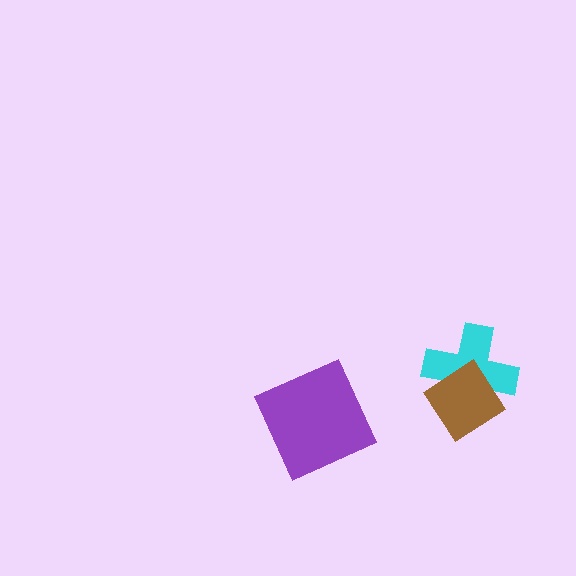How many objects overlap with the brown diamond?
1 object overlaps with the brown diamond.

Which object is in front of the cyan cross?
The brown diamond is in front of the cyan cross.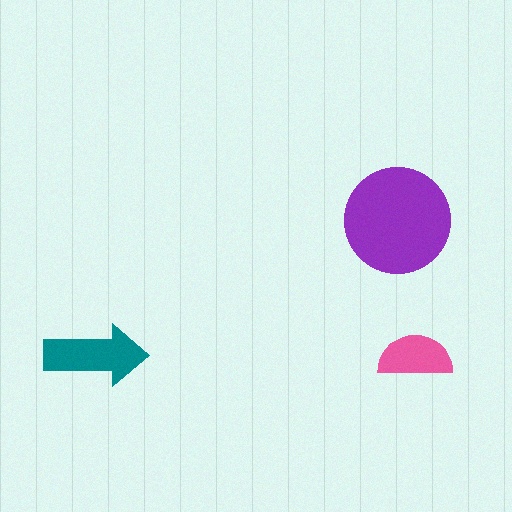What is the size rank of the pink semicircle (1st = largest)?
3rd.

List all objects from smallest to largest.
The pink semicircle, the teal arrow, the purple circle.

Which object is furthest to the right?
The pink semicircle is rightmost.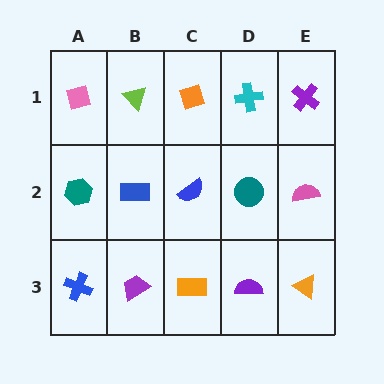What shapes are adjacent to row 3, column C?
A blue semicircle (row 2, column C), a purple trapezoid (row 3, column B), a purple semicircle (row 3, column D).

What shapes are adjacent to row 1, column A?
A teal hexagon (row 2, column A), a lime triangle (row 1, column B).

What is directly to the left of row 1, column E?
A cyan cross.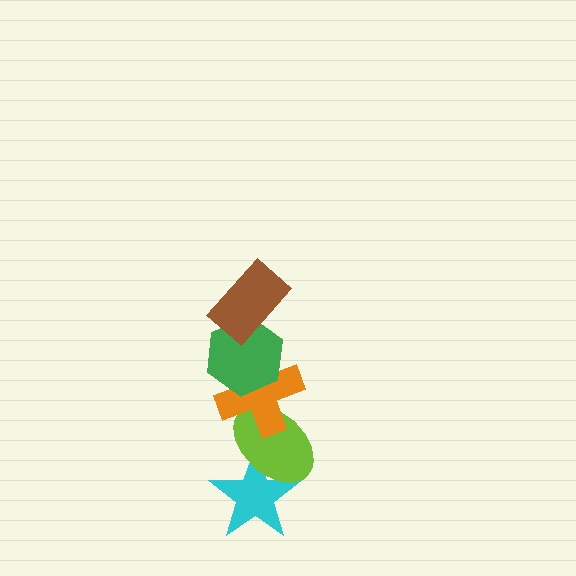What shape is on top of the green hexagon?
The brown rectangle is on top of the green hexagon.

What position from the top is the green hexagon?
The green hexagon is 2nd from the top.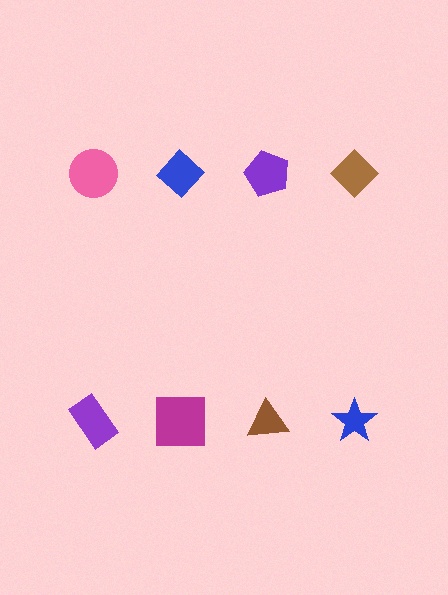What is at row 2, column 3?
A brown triangle.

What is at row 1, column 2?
A blue diamond.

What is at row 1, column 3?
A purple pentagon.